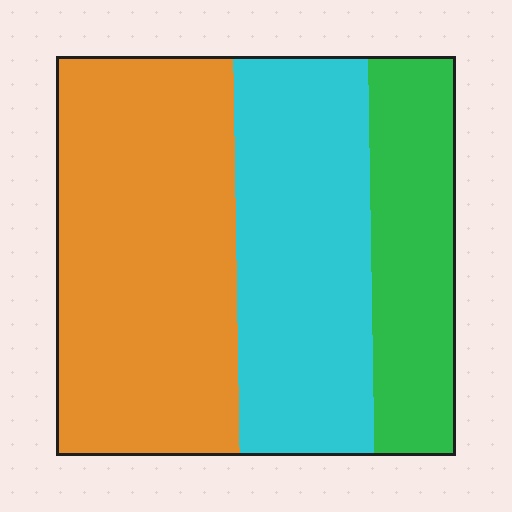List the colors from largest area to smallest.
From largest to smallest: orange, cyan, green.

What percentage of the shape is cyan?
Cyan takes up about one third (1/3) of the shape.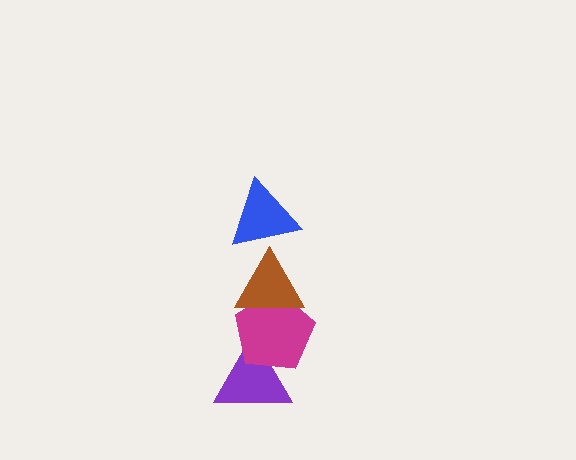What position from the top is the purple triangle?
The purple triangle is 4th from the top.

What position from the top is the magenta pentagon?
The magenta pentagon is 3rd from the top.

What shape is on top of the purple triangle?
The magenta pentagon is on top of the purple triangle.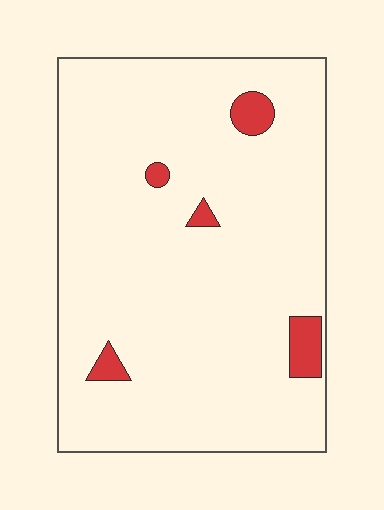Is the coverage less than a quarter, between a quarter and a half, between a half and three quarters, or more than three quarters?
Less than a quarter.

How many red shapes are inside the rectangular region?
5.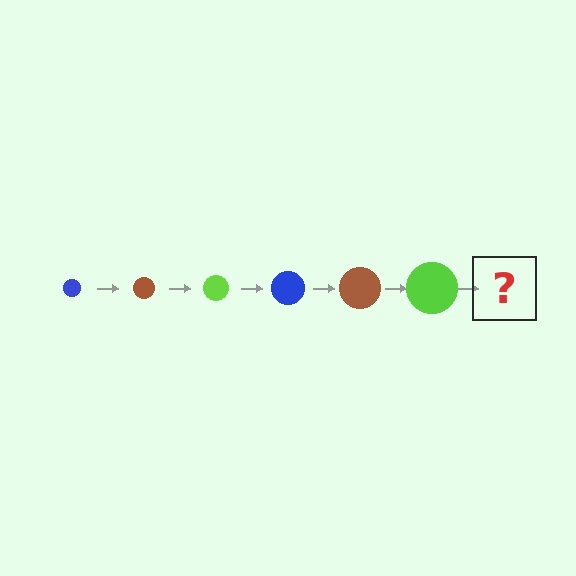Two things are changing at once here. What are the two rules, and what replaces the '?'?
The two rules are that the circle grows larger each step and the color cycles through blue, brown, and lime. The '?' should be a blue circle, larger than the previous one.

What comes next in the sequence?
The next element should be a blue circle, larger than the previous one.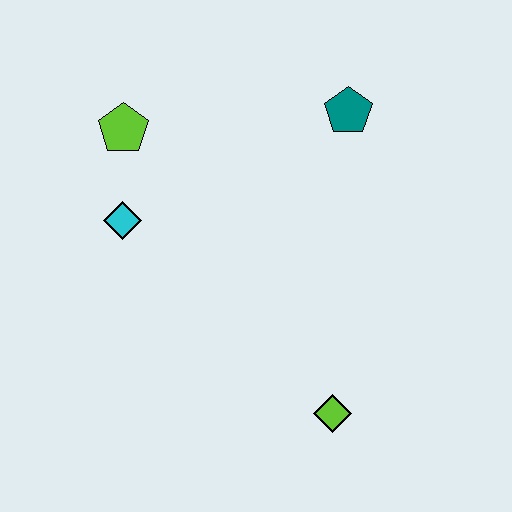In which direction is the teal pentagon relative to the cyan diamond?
The teal pentagon is to the right of the cyan diamond.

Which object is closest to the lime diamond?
The cyan diamond is closest to the lime diamond.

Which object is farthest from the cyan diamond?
The lime diamond is farthest from the cyan diamond.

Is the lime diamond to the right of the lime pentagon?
Yes